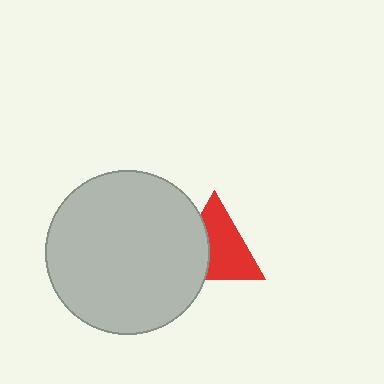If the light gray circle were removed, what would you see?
You would see the complete red triangle.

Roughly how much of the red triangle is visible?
About half of it is visible (roughly 64%).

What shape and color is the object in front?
The object in front is a light gray circle.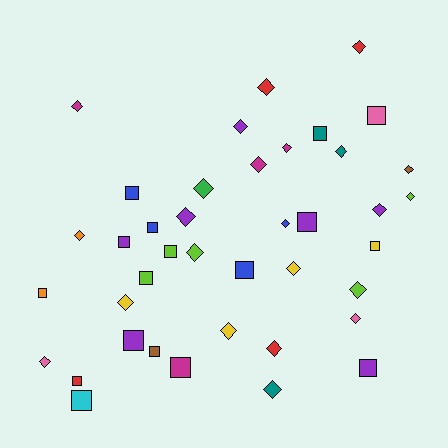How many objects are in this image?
There are 40 objects.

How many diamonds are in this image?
There are 23 diamonds.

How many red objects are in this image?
There are 4 red objects.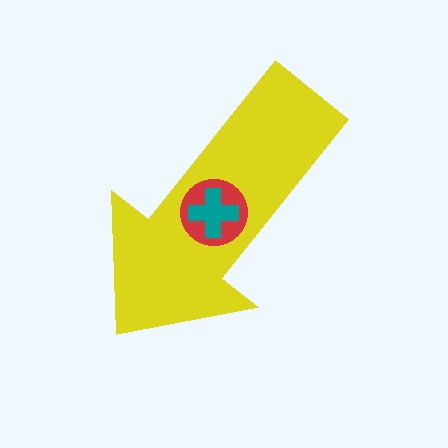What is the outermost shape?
The yellow arrow.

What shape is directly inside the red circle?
The teal cross.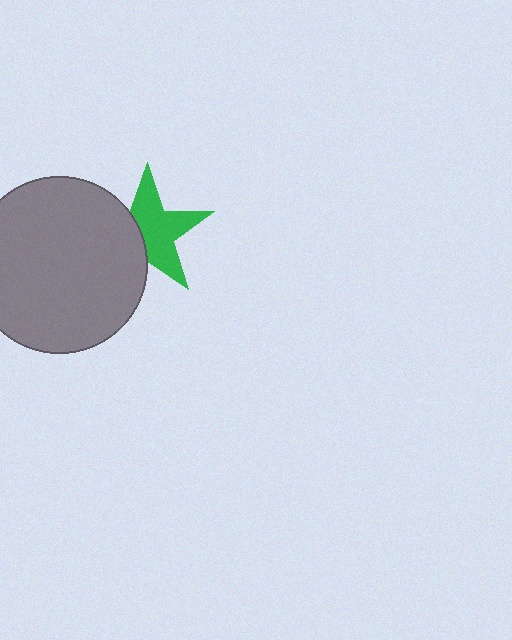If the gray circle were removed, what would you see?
You would see the complete green star.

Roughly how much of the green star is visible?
About half of it is visible (roughly 62%).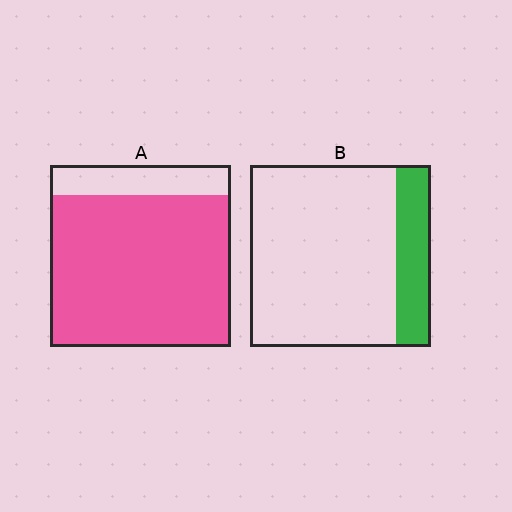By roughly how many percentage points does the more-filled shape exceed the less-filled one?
By roughly 65 percentage points (A over B).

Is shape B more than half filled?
No.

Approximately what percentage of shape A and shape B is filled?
A is approximately 85% and B is approximately 20%.